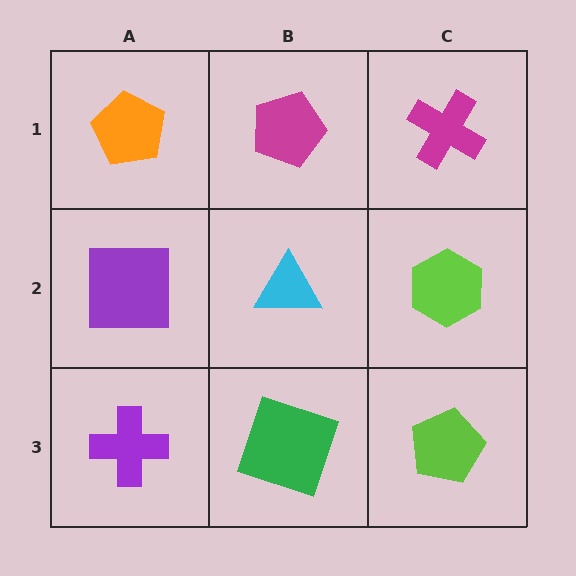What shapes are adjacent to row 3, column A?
A purple square (row 2, column A), a green square (row 3, column B).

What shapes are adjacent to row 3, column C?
A lime hexagon (row 2, column C), a green square (row 3, column B).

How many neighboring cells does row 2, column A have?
3.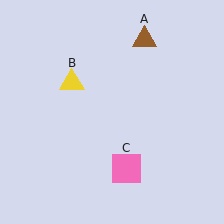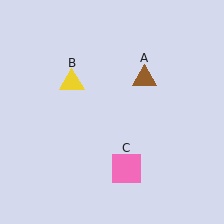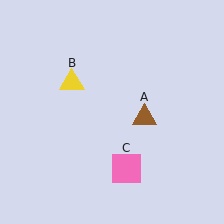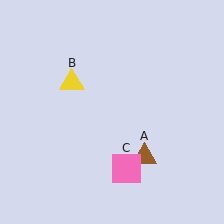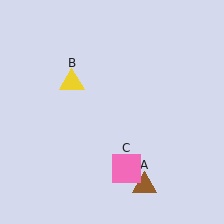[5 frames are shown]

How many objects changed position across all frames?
1 object changed position: brown triangle (object A).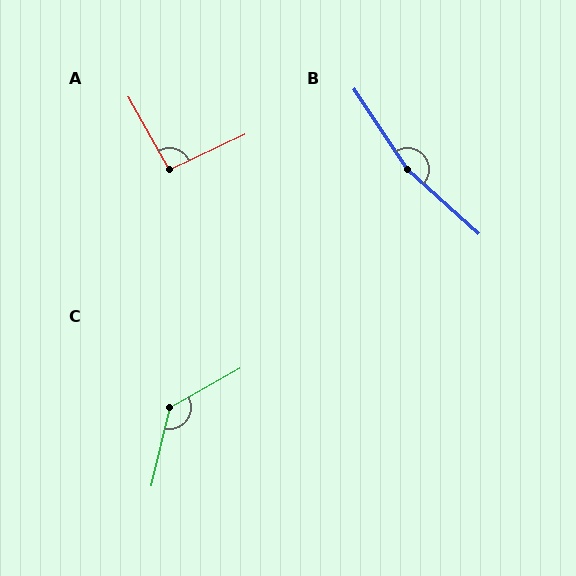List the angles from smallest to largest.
A (94°), C (133°), B (166°).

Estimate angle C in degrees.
Approximately 133 degrees.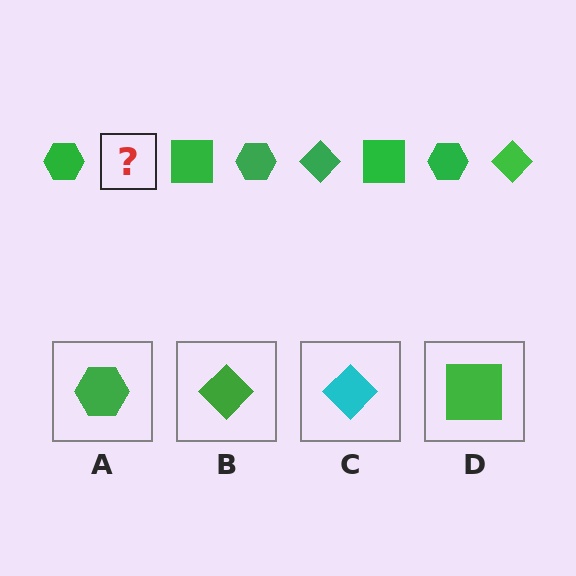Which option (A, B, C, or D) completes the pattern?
B.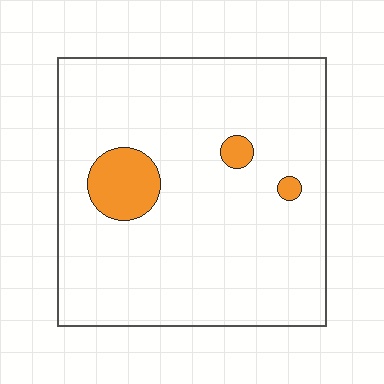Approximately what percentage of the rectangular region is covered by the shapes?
Approximately 10%.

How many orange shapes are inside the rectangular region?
3.